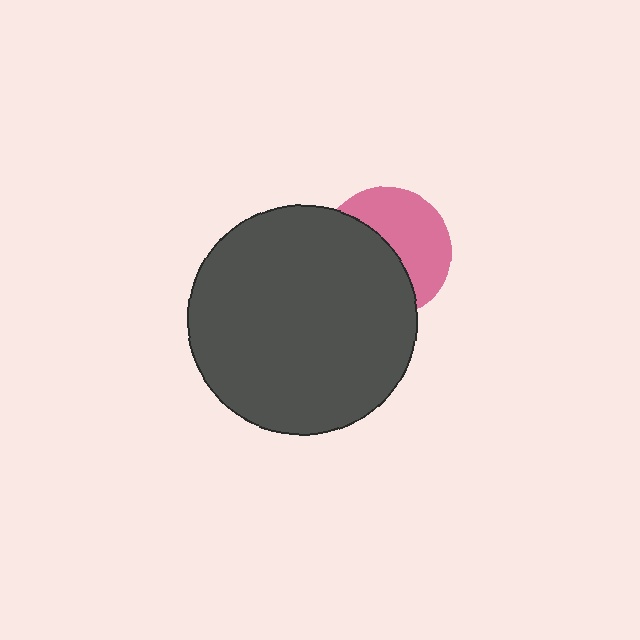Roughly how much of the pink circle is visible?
About half of it is visible (roughly 49%).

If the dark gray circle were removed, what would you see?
You would see the complete pink circle.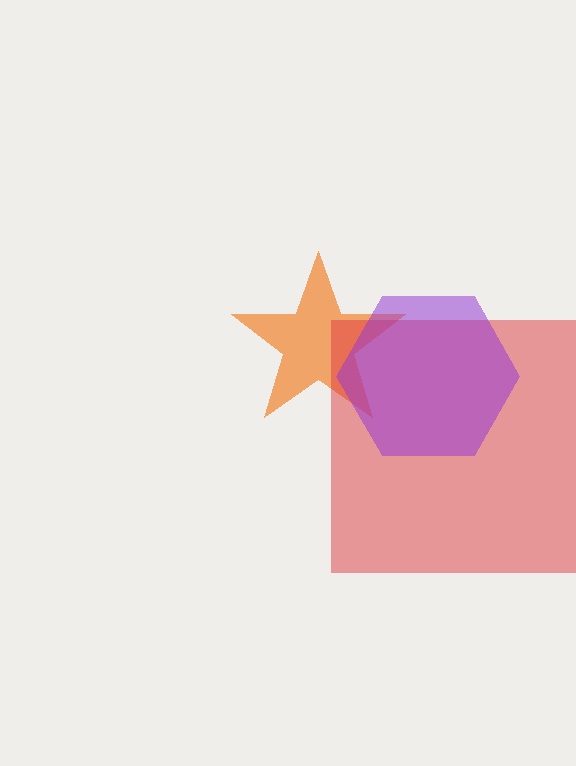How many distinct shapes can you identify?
There are 3 distinct shapes: an orange star, a red square, a purple hexagon.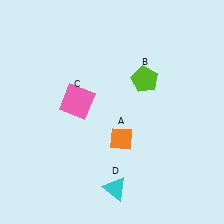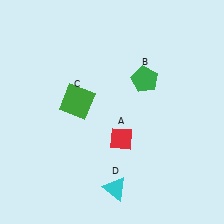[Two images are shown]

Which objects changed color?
A changed from orange to red. B changed from lime to green. C changed from pink to green.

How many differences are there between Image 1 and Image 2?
There are 3 differences between the two images.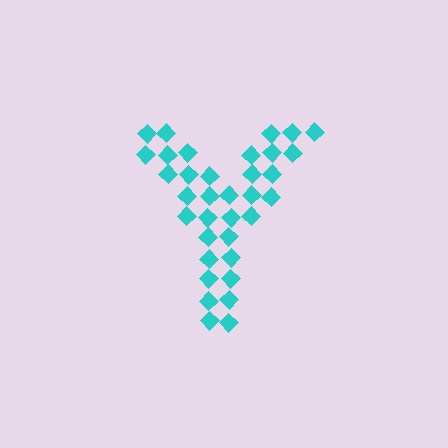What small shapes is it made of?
It is made of small diamonds.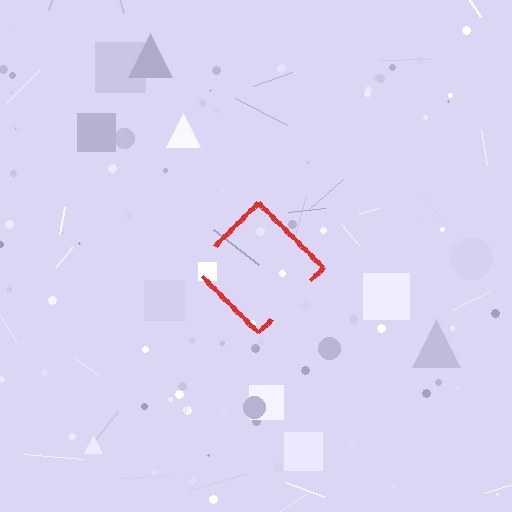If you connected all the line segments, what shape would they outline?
They would outline a diamond.